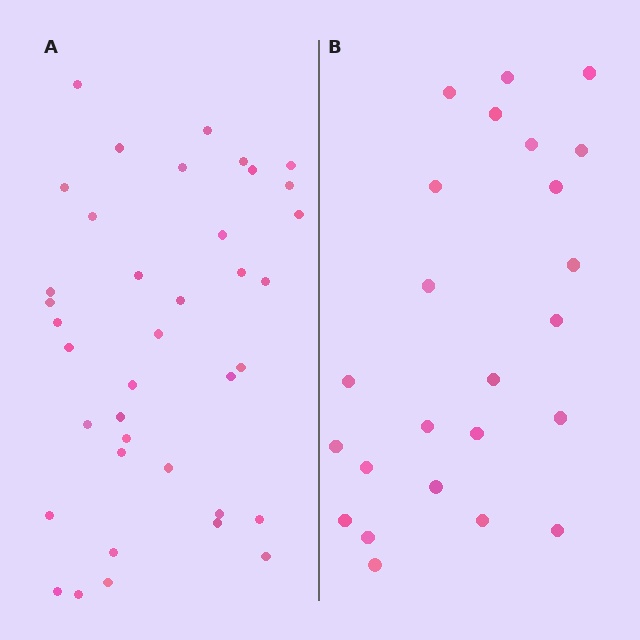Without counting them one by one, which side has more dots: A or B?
Region A (the left region) has more dots.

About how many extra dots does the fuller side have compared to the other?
Region A has approximately 15 more dots than region B.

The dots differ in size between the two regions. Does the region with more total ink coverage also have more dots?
No. Region B has more total ink coverage because its dots are larger, but region A actually contains more individual dots. Total area can be misleading — the number of items is what matters here.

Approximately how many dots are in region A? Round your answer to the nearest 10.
About 40 dots. (The exact count is 38, which rounds to 40.)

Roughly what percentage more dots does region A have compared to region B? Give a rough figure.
About 60% more.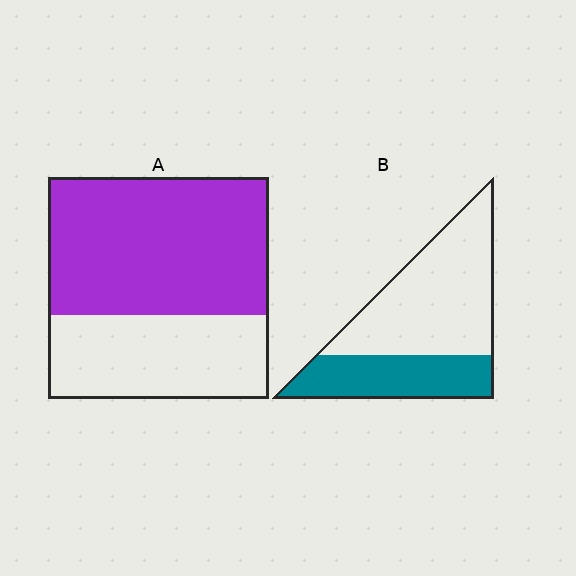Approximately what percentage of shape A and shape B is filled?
A is approximately 60% and B is approximately 35%.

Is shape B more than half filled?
No.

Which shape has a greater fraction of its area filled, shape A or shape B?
Shape A.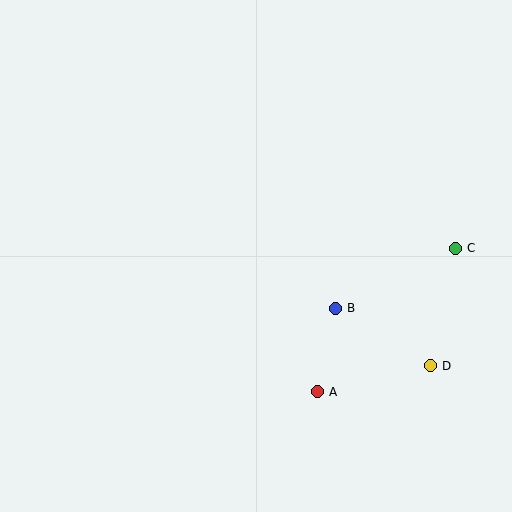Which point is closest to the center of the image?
Point B at (335, 308) is closest to the center.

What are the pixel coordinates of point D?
Point D is at (430, 366).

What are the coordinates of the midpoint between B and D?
The midpoint between B and D is at (383, 337).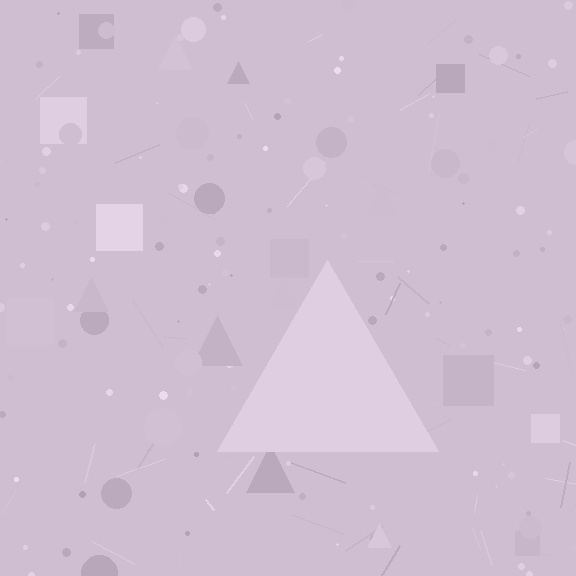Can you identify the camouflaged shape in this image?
The camouflaged shape is a triangle.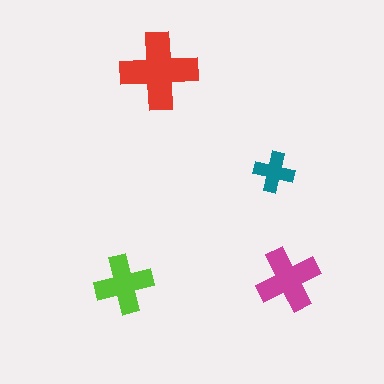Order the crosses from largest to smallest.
the red one, the magenta one, the lime one, the teal one.